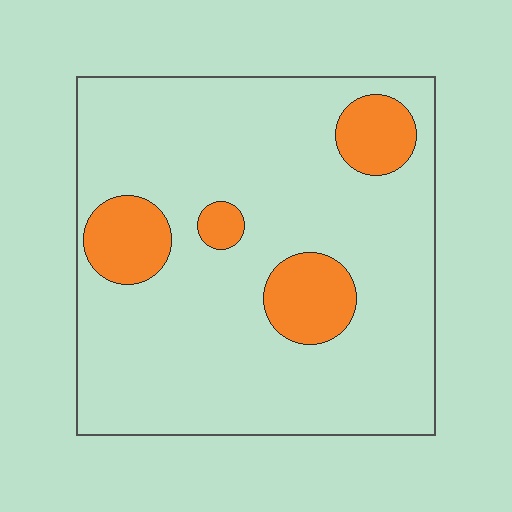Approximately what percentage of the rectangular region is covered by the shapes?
Approximately 15%.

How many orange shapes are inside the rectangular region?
4.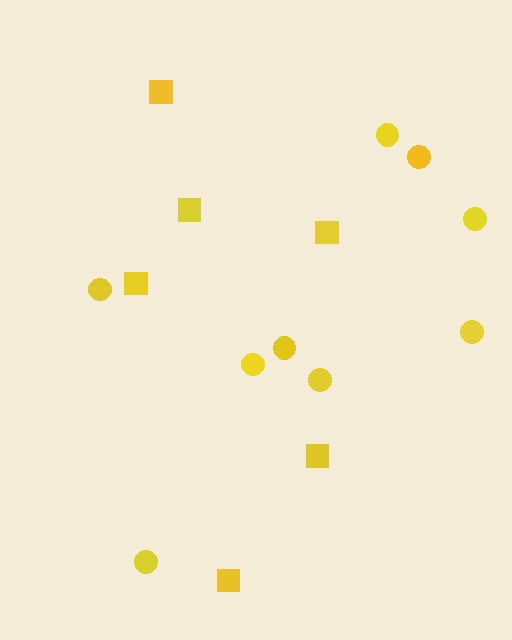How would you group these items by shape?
There are 2 groups: one group of squares (6) and one group of circles (9).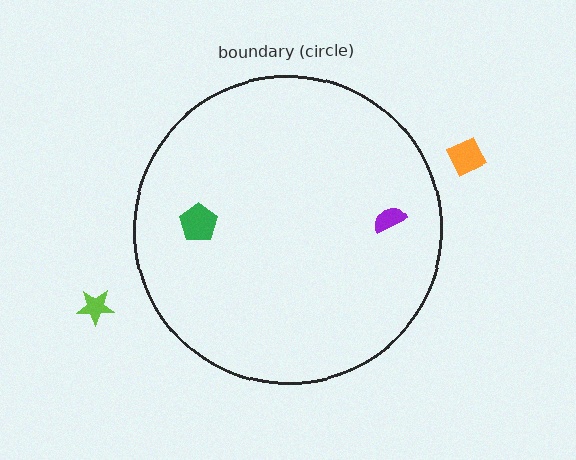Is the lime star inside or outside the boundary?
Outside.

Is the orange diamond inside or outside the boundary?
Outside.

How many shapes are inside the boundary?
2 inside, 2 outside.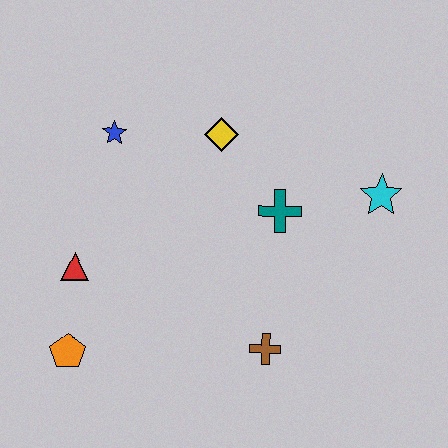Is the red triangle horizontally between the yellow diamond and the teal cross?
No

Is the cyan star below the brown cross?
No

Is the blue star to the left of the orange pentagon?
No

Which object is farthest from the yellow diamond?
The orange pentagon is farthest from the yellow diamond.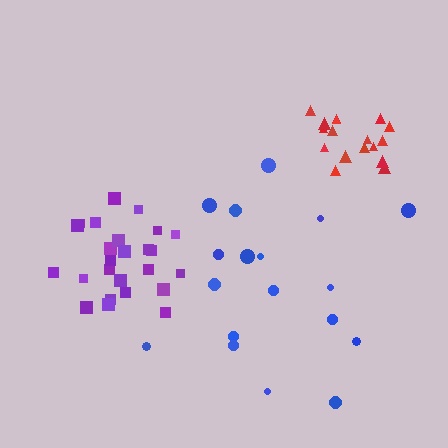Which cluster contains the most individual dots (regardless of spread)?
Purple (25).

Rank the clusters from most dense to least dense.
red, purple, blue.